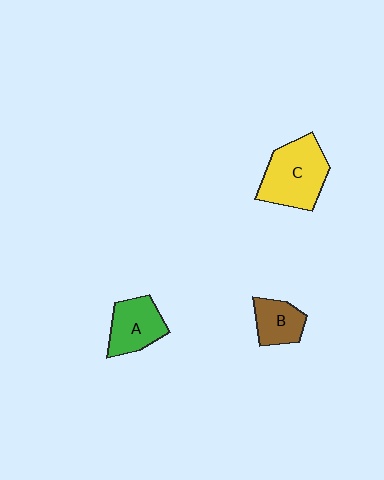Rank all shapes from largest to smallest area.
From largest to smallest: C (yellow), A (green), B (brown).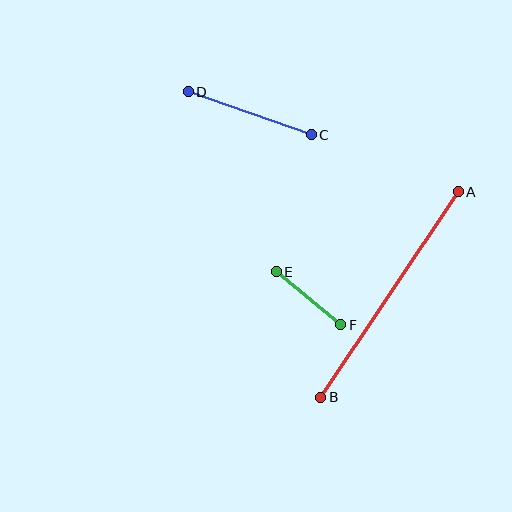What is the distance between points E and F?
The distance is approximately 84 pixels.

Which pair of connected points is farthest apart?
Points A and B are farthest apart.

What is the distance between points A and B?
The distance is approximately 247 pixels.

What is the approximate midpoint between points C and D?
The midpoint is at approximately (250, 113) pixels.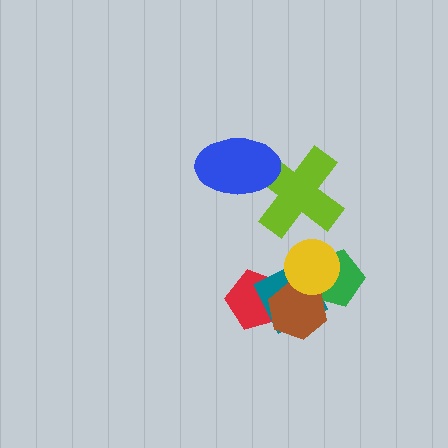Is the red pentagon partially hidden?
Yes, it is partially covered by another shape.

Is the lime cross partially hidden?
Yes, it is partially covered by another shape.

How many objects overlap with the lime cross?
1 object overlaps with the lime cross.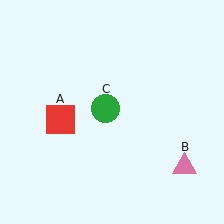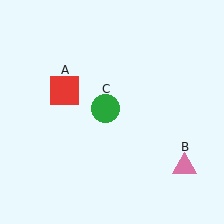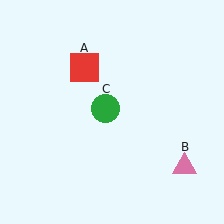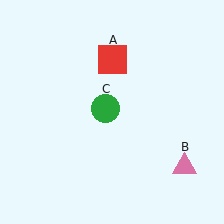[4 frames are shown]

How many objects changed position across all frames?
1 object changed position: red square (object A).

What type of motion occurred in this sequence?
The red square (object A) rotated clockwise around the center of the scene.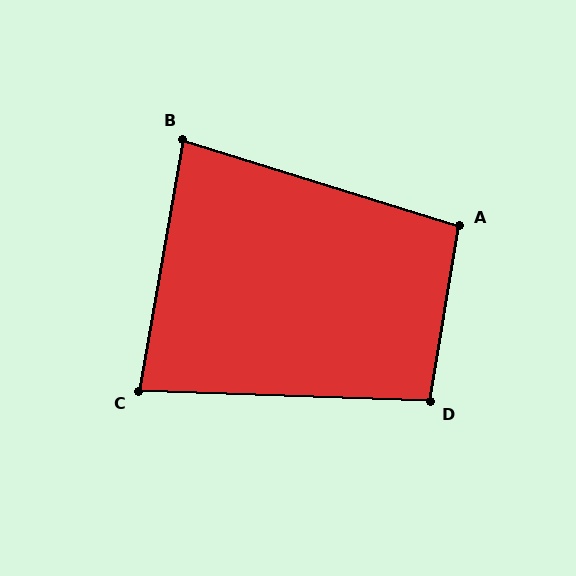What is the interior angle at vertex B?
Approximately 83 degrees (acute).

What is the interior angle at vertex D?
Approximately 97 degrees (obtuse).